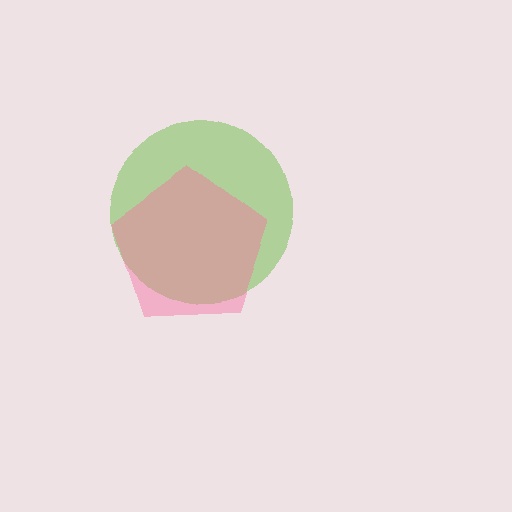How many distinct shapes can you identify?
There are 2 distinct shapes: a lime circle, a pink pentagon.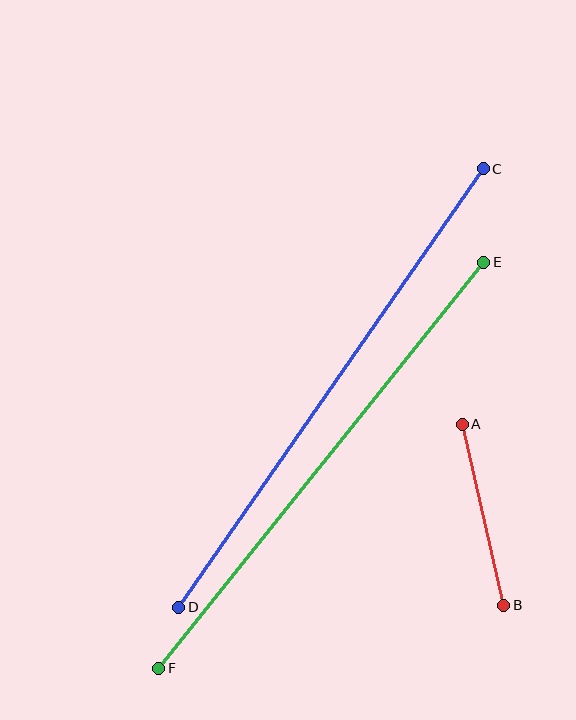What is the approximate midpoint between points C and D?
The midpoint is at approximately (331, 388) pixels.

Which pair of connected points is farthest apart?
Points C and D are farthest apart.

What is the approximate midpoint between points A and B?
The midpoint is at approximately (483, 515) pixels.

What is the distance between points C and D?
The distance is approximately 534 pixels.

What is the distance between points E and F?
The distance is approximately 520 pixels.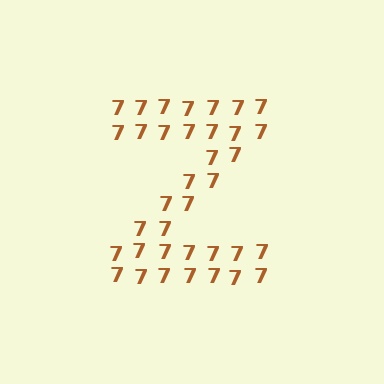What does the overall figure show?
The overall figure shows the letter Z.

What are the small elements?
The small elements are digit 7's.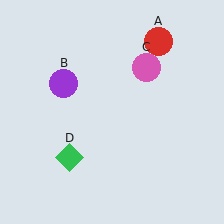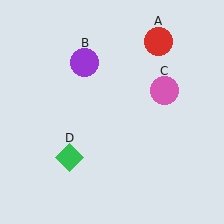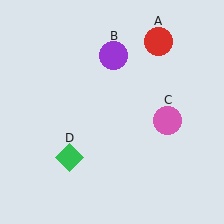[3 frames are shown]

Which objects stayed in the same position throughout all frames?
Red circle (object A) and green diamond (object D) remained stationary.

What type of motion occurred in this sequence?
The purple circle (object B), pink circle (object C) rotated clockwise around the center of the scene.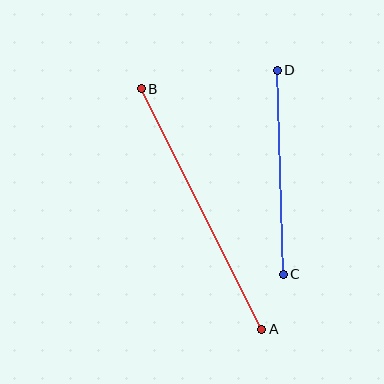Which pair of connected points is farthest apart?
Points A and B are farthest apart.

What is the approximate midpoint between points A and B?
The midpoint is at approximately (202, 209) pixels.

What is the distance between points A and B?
The distance is approximately 269 pixels.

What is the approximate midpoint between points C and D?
The midpoint is at approximately (280, 172) pixels.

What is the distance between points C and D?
The distance is approximately 204 pixels.